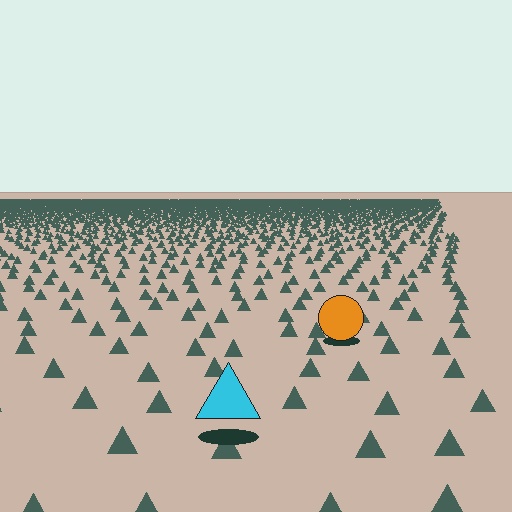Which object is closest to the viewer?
The cyan triangle is closest. The texture marks near it are larger and more spread out.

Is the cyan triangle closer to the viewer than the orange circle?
Yes. The cyan triangle is closer — you can tell from the texture gradient: the ground texture is coarser near it.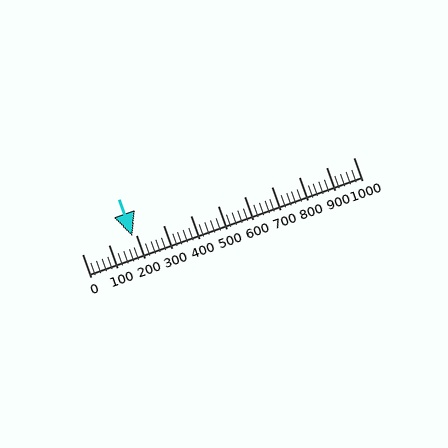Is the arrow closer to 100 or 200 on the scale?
The arrow is closer to 200.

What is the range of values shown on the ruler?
The ruler shows values from 0 to 1000.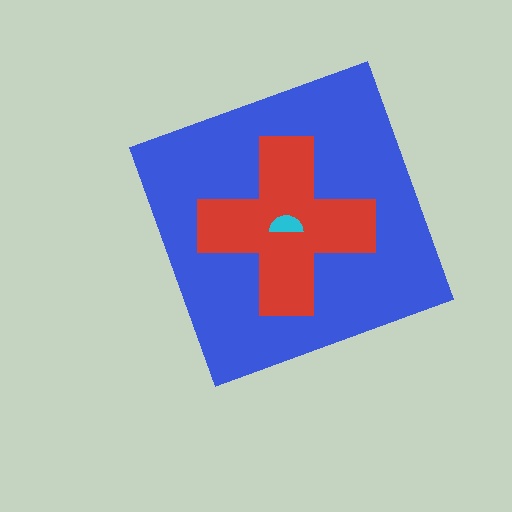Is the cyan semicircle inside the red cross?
Yes.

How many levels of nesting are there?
3.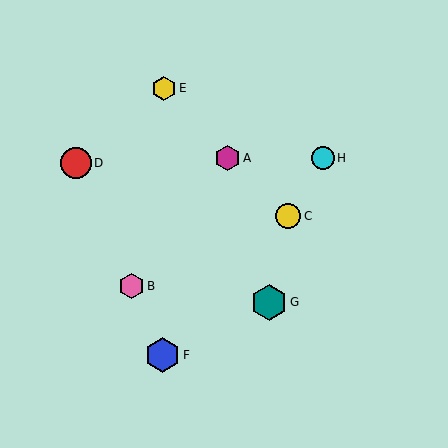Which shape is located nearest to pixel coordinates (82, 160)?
The red circle (labeled D) at (76, 163) is nearest to that location.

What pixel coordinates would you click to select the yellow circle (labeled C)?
Click at (288, 216) to select the yellow circle C.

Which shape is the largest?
The teal hexagon (labeled G) is the largest.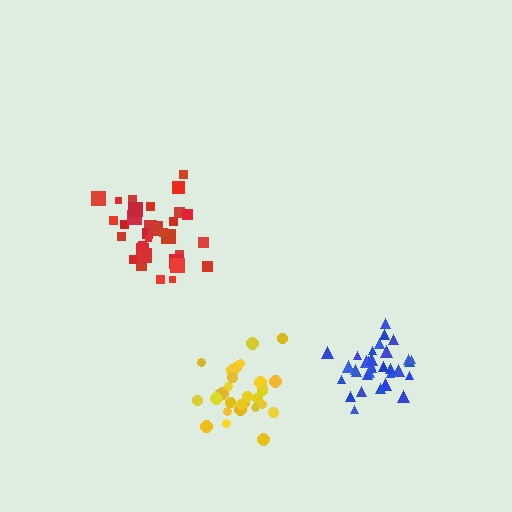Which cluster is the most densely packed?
Blue.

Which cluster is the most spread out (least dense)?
Red.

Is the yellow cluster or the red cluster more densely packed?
Yellow.